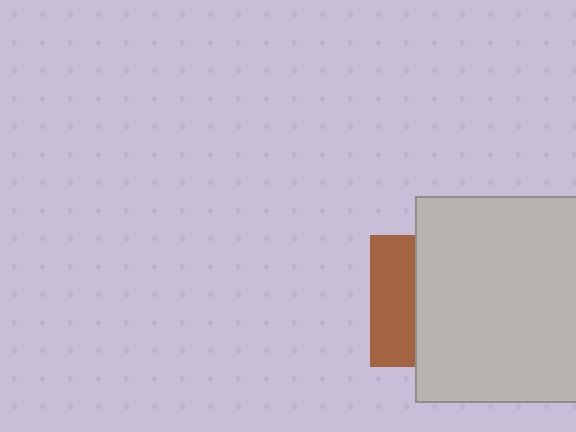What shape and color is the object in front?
The object in front is a light gray rectangle.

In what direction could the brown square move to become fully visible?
The brown square could move left. That would shift it out from behind the light gray rectangle entirely.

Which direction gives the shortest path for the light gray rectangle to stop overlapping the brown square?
Moving right gives the shortest separation.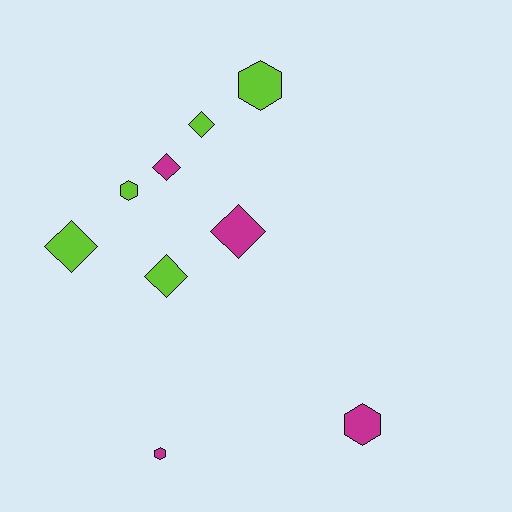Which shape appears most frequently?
Diamond, with 5 objects.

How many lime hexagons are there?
There are 2 lime hexagons.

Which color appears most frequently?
Lime, with 5 objects.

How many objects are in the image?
There are 9 objects.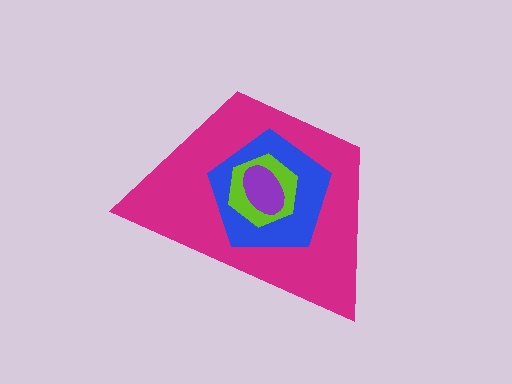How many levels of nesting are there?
4.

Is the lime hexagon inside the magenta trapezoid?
Yes.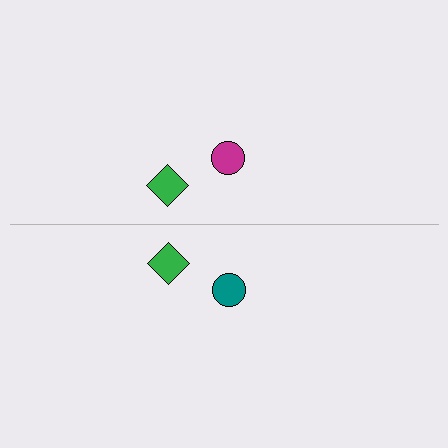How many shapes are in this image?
There are 4 shapes in this image.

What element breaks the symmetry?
The teal circle on the bottom side breaks the symmetry — its mirror counterpart is magenta.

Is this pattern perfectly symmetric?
No, the pattern is not perfectly symmetric. The teal circle on the bottom side breaks the symmetry — its mirror counterpart is magenta.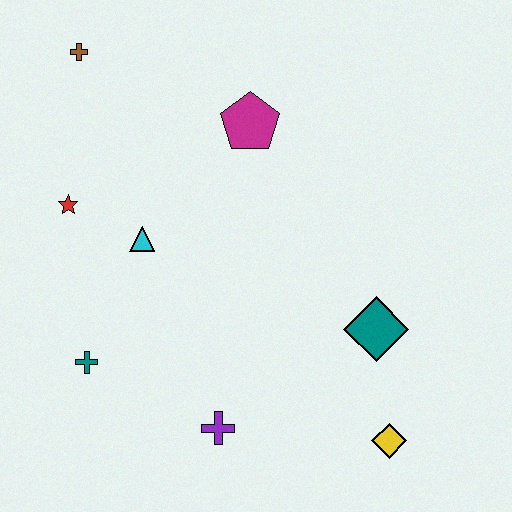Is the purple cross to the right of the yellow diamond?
No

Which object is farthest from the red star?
The yellow diamond is farthest from the red star.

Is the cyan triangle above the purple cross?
Yes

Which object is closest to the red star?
The cyan triangle is closest to the red star.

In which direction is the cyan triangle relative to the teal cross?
The cyan triangle is above the teal cross.